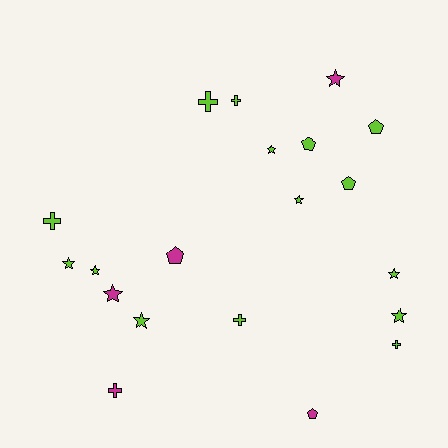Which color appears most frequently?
Lime, with 15 objects.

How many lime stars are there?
There are 7 lime stars.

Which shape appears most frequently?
Star, with 9 objects.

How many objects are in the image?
There are 20 objects.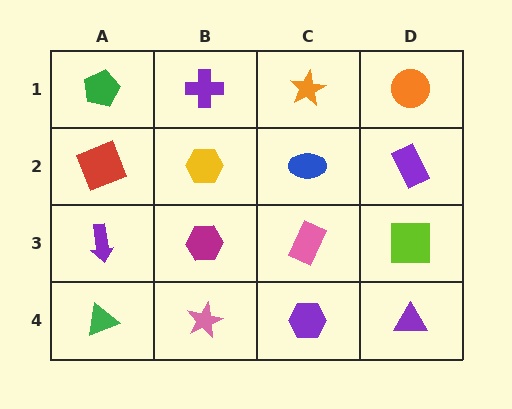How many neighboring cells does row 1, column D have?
2.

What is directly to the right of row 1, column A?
A purple cross.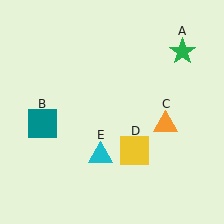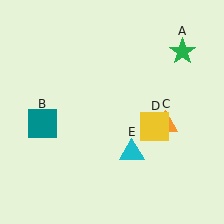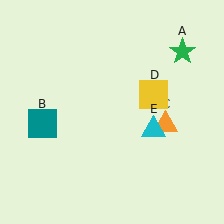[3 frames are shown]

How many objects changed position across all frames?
2 objects changed position: yellow square (object D), cyan triangle (object E).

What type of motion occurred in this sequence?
The yellow square (object D), cyan triangle (object E) rotated counterclockwise around the center of the scene.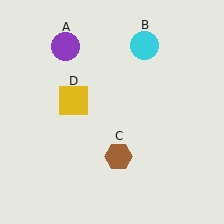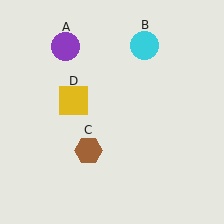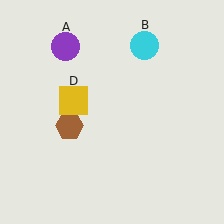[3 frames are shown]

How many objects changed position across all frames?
1 object changed position: brown hexagon (object C).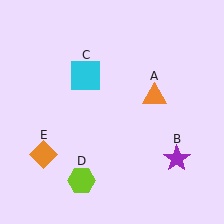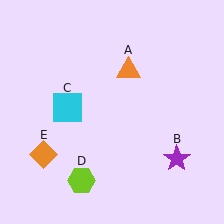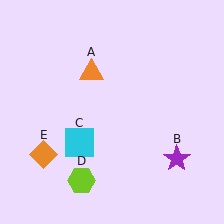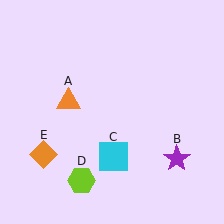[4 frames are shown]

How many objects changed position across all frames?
2 objects changed position: orange triangle (object A), cyan square (object C).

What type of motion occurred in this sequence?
The orange triangle (object A), cyan square (object C) rotated counterclockwise around the center of the scene.